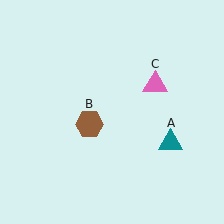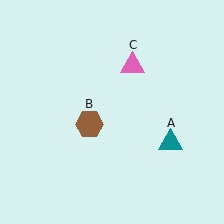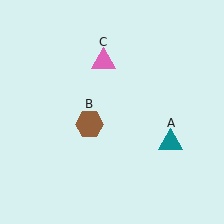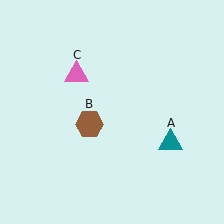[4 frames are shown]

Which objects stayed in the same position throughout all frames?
Teal triangle (object A) and brown hexagon (object B) remained stationary.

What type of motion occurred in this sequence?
The pink triangle (object C) rotated counterclockwise around the center of the scene.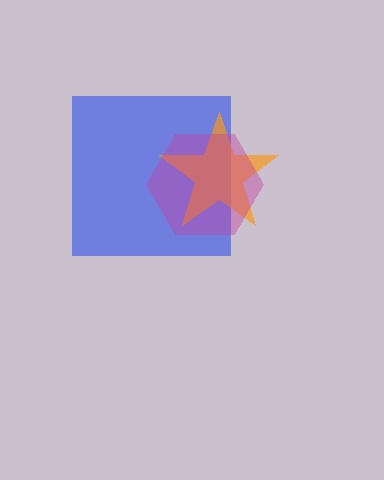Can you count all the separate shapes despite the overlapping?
Yes, there are 3 separate shapes.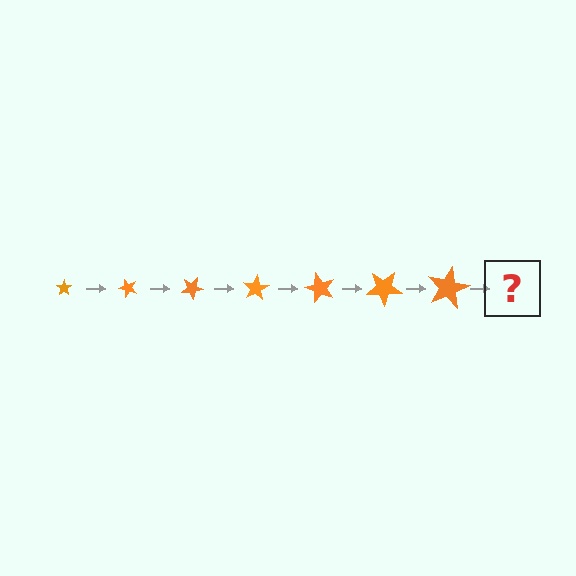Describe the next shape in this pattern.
It should be a star, larger than the previous one and rotated 350 degrees from the start.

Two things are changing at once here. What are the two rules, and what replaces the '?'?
The two rules are that the star grows larger each step and it rotates 50 degrees each step. The '?' should be a star, larger than the previous one and rotated 350 degrees from the start.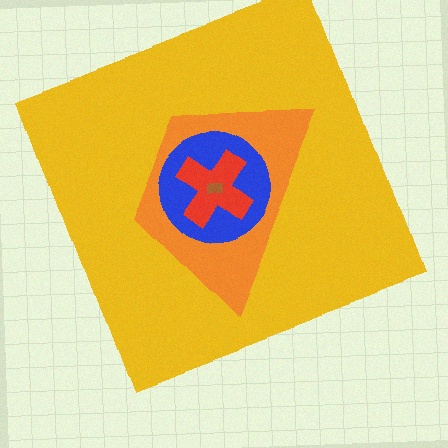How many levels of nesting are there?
5.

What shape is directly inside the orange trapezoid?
The blue circle.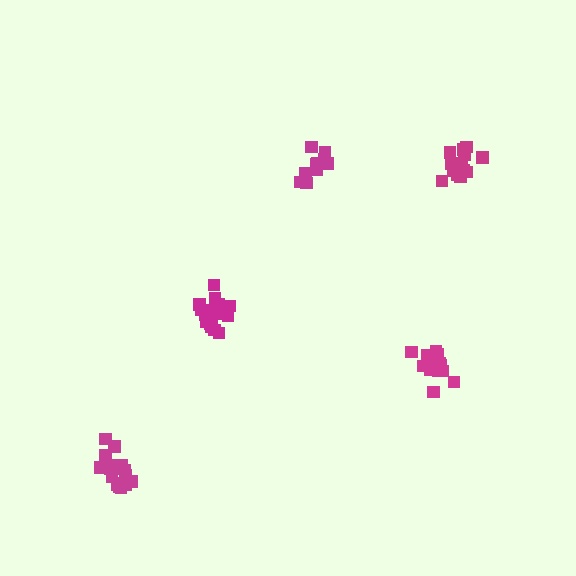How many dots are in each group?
Group 1: 17 dots, Group 2: 11 dots, Group 3: 17 dots, Group 4: 15 dots, Group 5: 15 dots (75 total).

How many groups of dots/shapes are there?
There are 5 groups.